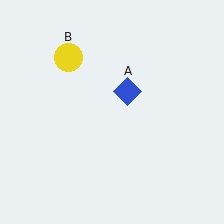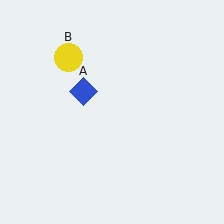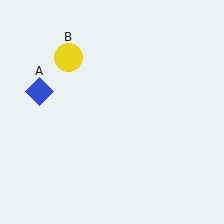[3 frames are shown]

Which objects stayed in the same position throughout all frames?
Yellow circle (object B) remained stationary.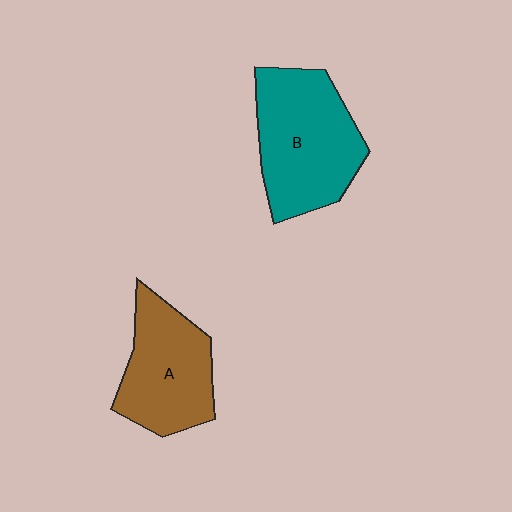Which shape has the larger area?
Shape B (teal).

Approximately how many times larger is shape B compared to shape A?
Approximately 1.2 times.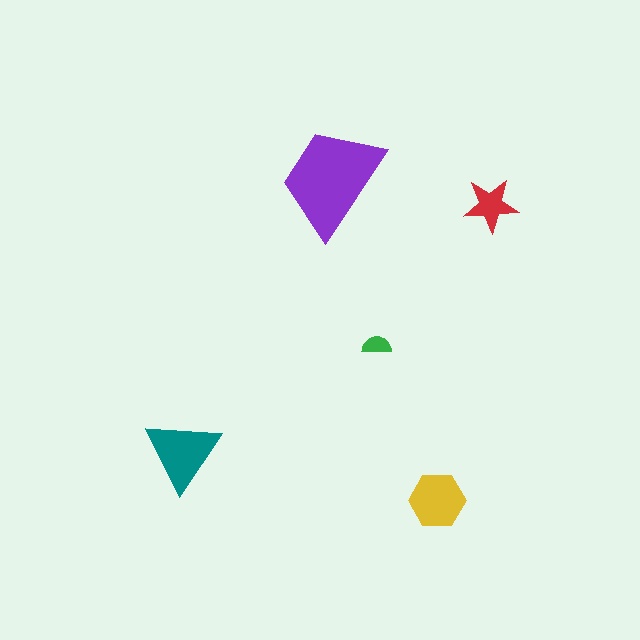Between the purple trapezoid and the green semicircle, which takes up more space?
The purple trapezoid.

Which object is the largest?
The purple trapezoid.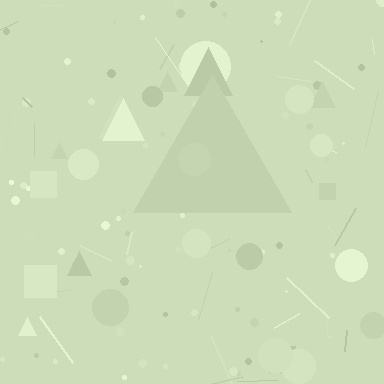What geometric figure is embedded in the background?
A triangle is embedded in the background.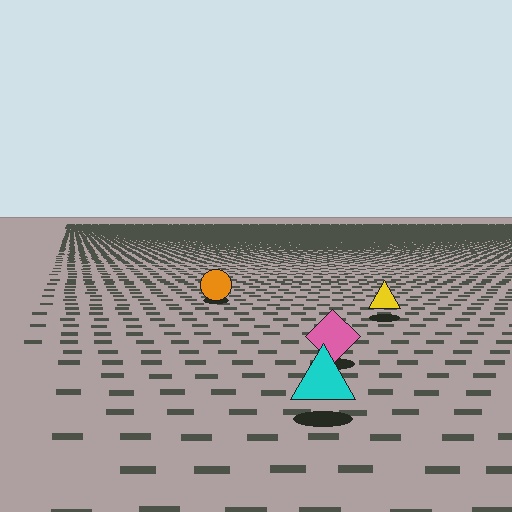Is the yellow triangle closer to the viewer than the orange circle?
Yes. The yellow triangle is closer — you can tell from the texture gradient: the ground texture is coarser near it.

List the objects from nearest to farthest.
From nearest to farthest: the cyan triangle, the pink diamond, the yellow triangle, the orange circle.